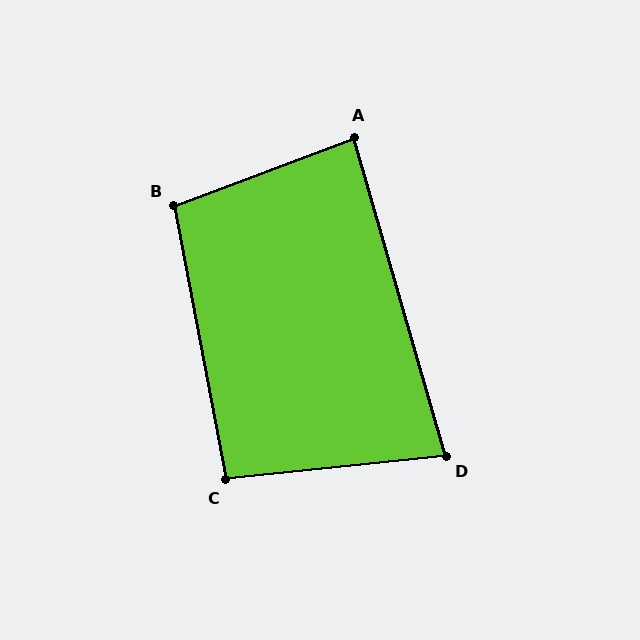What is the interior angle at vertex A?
Approximately 85 degrees (approximately right).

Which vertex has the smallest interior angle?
D, at approximately 80 degrees.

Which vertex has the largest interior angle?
B, at approximately 100 degrees.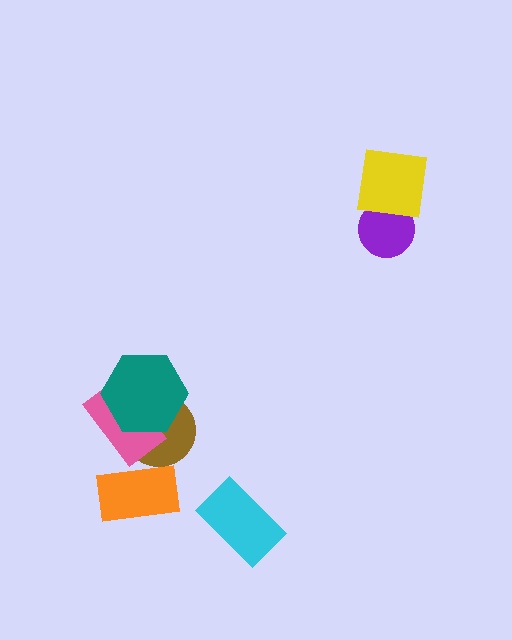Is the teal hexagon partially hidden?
No, no other shape covers it.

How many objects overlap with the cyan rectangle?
0 objects overlap with the cyan rectangle.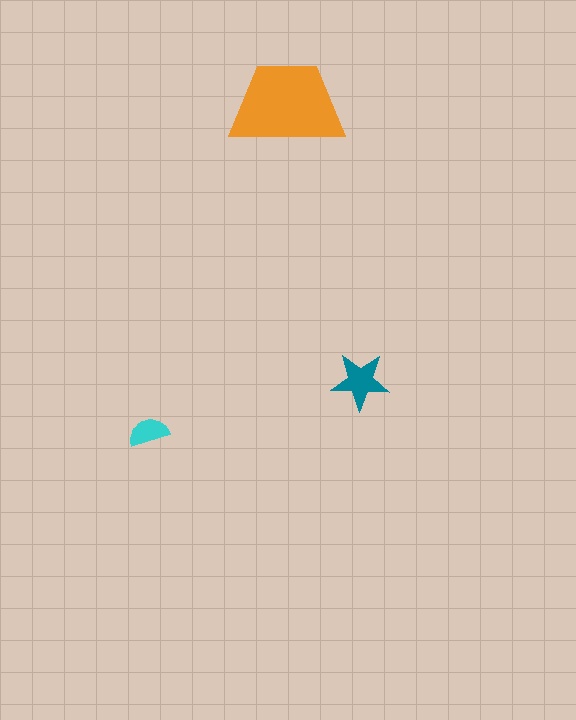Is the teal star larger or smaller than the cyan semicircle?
Larger.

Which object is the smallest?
The cyan semicircle.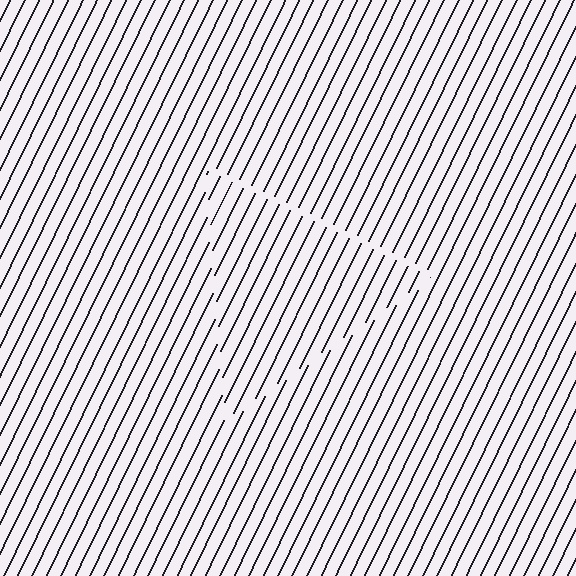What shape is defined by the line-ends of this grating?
An illusory triangle. The interior of the shape contains the same grating, shifted by half a period — the contour is defined by the phase discontinuity where line-ends from the inner and outer gratings abut.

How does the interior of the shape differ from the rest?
The interior of the shape contains the same grating, shifted by half a period — the contour is defined by the phase discontinuity where line-ends from the inner and outer gratings abut.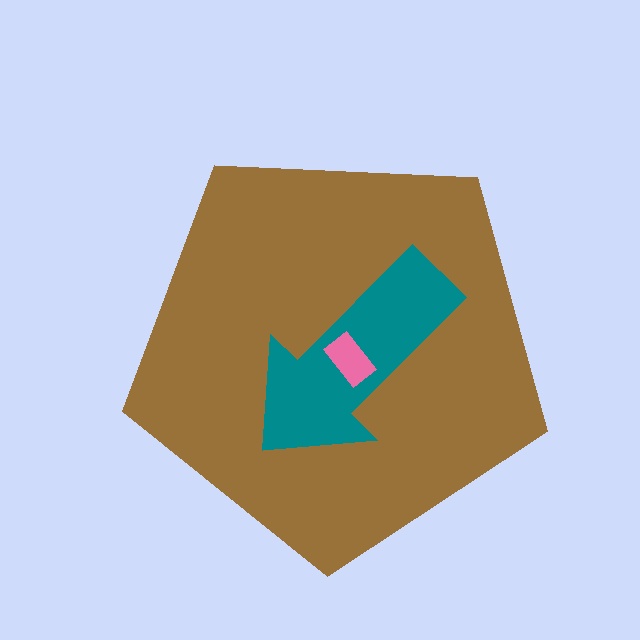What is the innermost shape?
The pink rectangle.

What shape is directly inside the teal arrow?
The pink rectangle.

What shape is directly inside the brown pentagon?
The teal arrow.